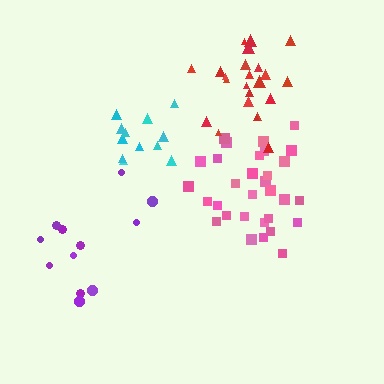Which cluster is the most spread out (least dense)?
Purple.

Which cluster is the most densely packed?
Pink.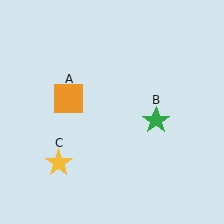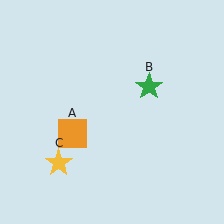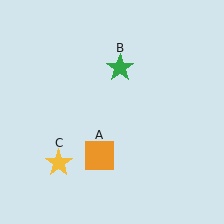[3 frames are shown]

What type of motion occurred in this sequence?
The orange square (object A), green star (object B) rotated counterclockwise around the center of the scene.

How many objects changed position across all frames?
2 objects changed position: orange square (object A), green star (object B).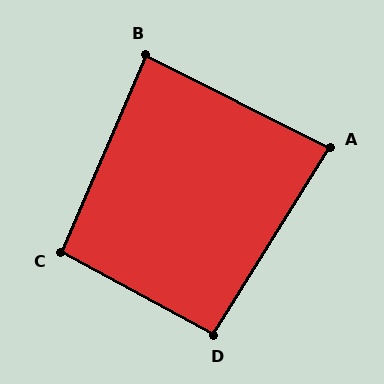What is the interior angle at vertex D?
Approximately 93 degrees (approximately right).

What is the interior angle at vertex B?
Approximately 87 degrees (approximately right).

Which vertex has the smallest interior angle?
A, at approximately 85 degrees.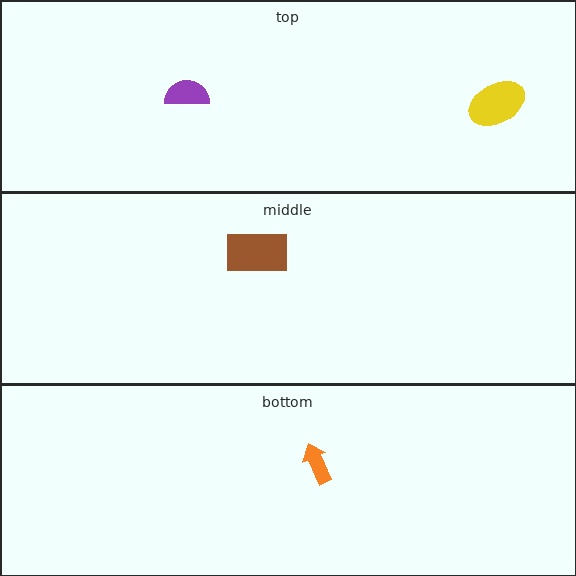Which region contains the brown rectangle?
The middle region.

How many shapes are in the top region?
2.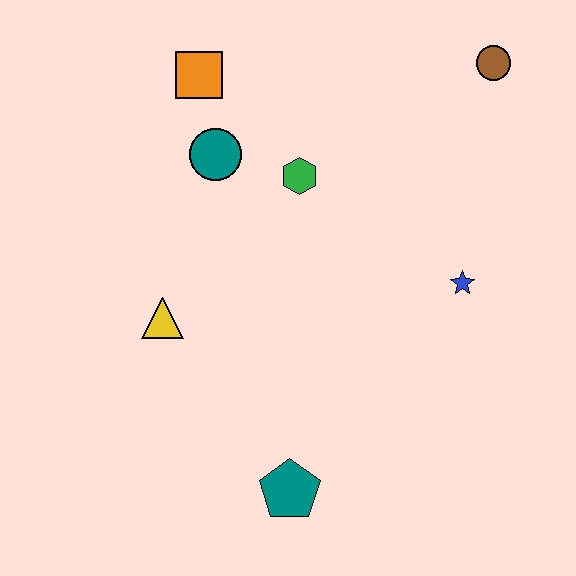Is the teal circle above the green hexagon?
Yes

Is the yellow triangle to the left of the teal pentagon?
Yes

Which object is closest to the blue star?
The green hexagon is closest to the blue star.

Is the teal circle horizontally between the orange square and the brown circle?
Yes